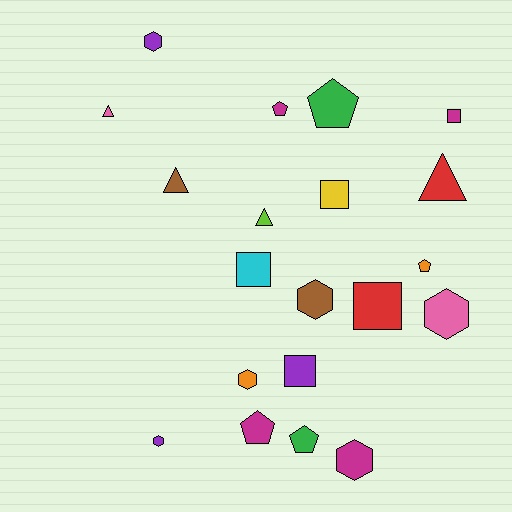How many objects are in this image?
There are 20 objects.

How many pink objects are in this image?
There are 2 pink objects.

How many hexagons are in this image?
There are 6 hexagons.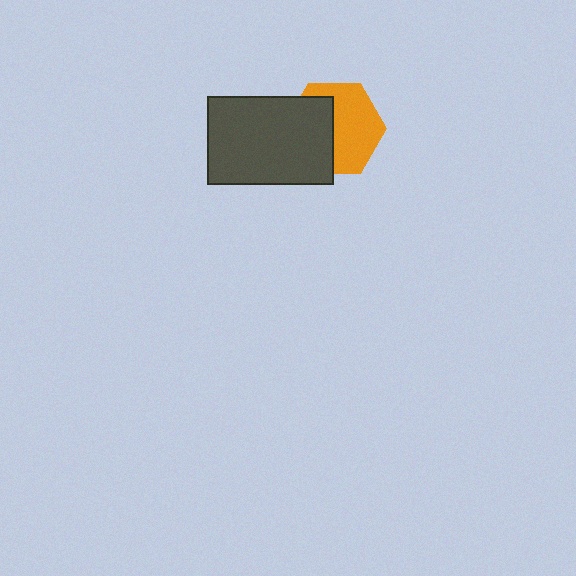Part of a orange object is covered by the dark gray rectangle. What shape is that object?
It is a hexagon.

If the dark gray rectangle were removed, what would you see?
You would see the complete orange hexagon.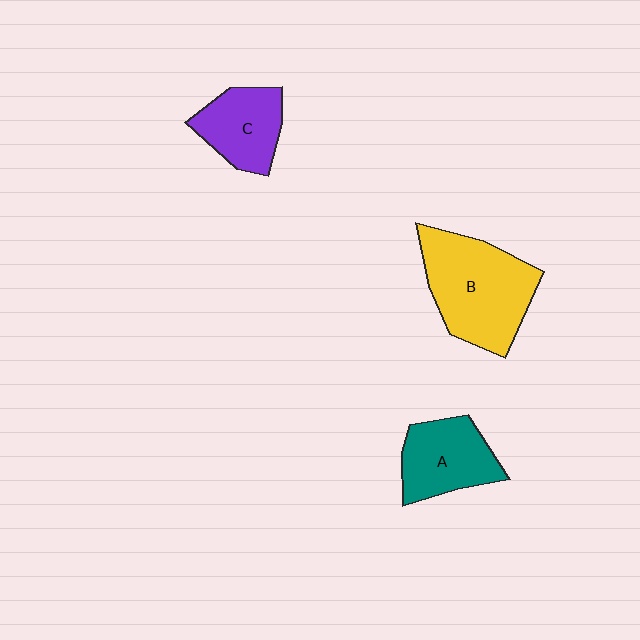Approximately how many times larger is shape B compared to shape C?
Approximately 1.7 times.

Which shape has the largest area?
Shape B (yellow).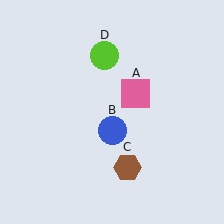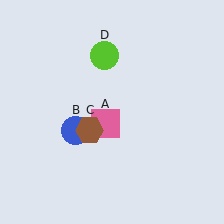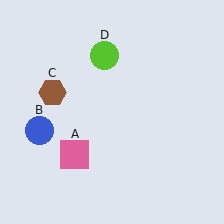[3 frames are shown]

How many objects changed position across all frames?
3 objects changed position: pink square (object A), blue circle (object B), brown hexagon (object C).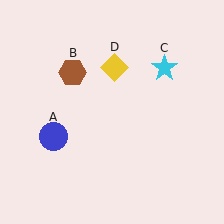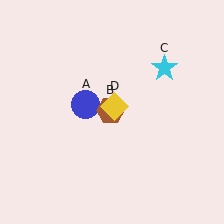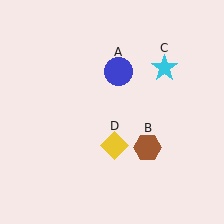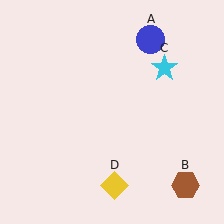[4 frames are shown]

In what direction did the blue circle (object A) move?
The blue circle (object A) moved up and to the right.